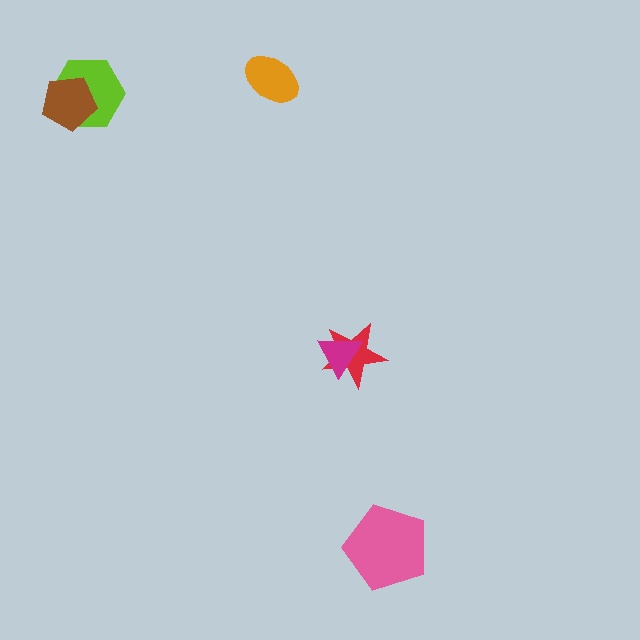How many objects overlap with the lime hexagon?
1 object overlaps with the lime hexagon.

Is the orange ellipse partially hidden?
No, no other shape covers it.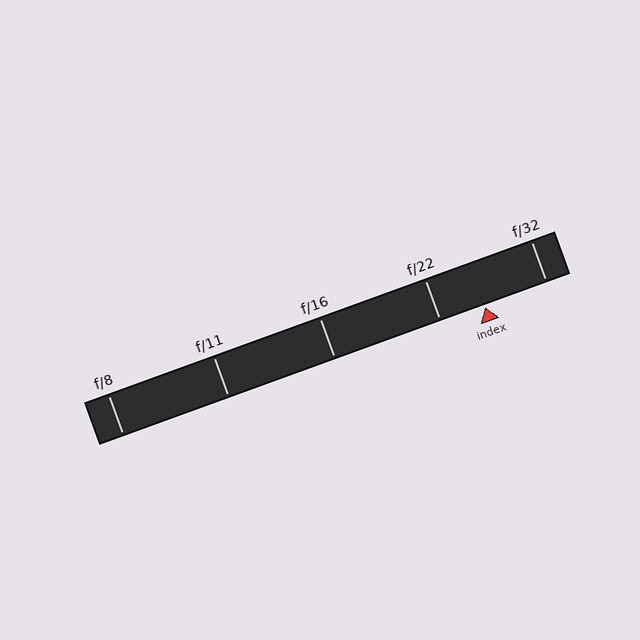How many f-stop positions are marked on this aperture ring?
There are 5 f-stop positions marked.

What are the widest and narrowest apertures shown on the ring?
The widest aperture shown is f/8 and the narrowest is f/32.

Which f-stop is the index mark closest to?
The index mark is closest to f/22.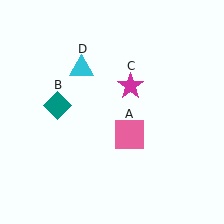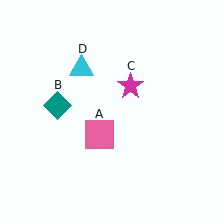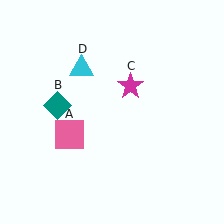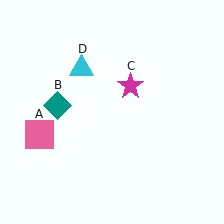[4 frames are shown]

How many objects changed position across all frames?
1 object changed position: pink square (object A).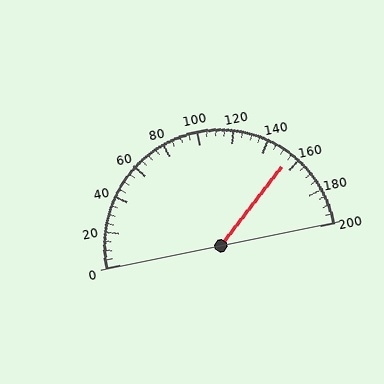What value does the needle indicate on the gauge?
The needle indicates approximately 155.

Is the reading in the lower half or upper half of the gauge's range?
The reading is in the upper half of the range (0 to 200).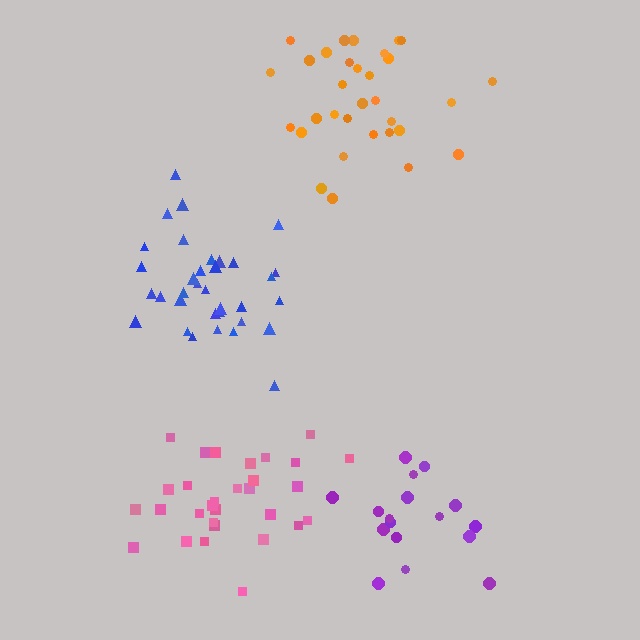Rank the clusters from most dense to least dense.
blue, purple, orange, pink.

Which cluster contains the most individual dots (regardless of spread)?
Blue (34).